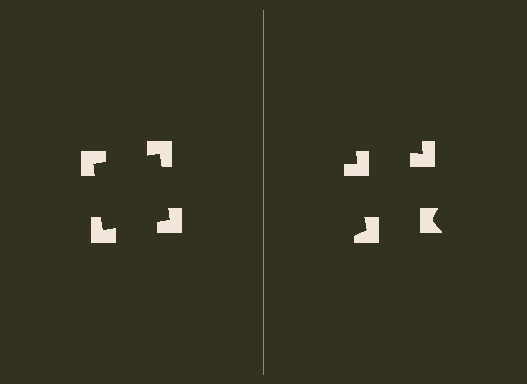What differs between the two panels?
The notched squares are positioned identically on both sides; only the wedge orientations differ. On the left they align to a square; on the right they are misaligned.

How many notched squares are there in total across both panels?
8 — 4 on each side.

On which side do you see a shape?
An illusory square appears on the left side. On the right side the wedge cuts are rotated, so no coherent shape forms.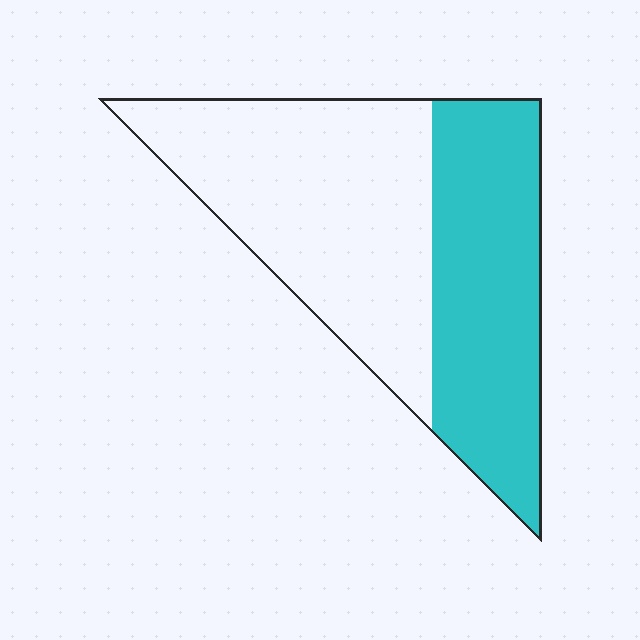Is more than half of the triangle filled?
No.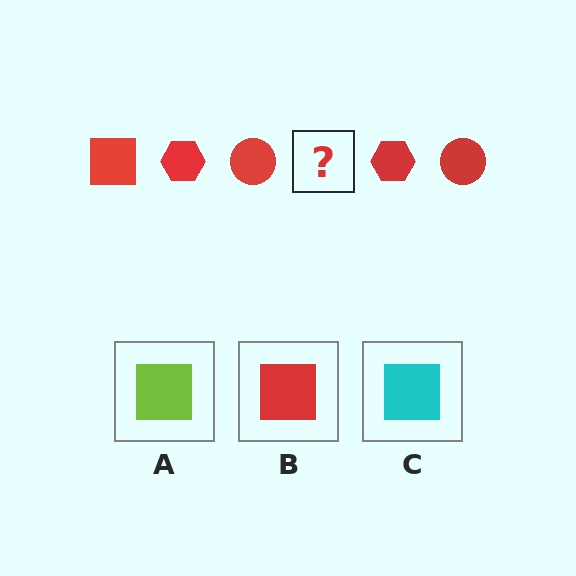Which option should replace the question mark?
Option B.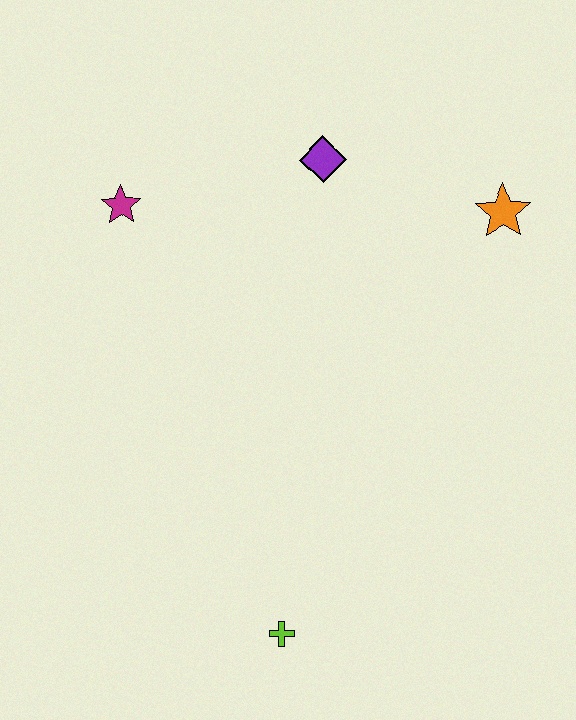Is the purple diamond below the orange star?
No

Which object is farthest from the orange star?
The lime cross is farthest from the orange star.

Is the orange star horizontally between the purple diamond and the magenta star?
No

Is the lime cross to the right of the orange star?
No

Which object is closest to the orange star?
The purple diamond is closest to the orange star.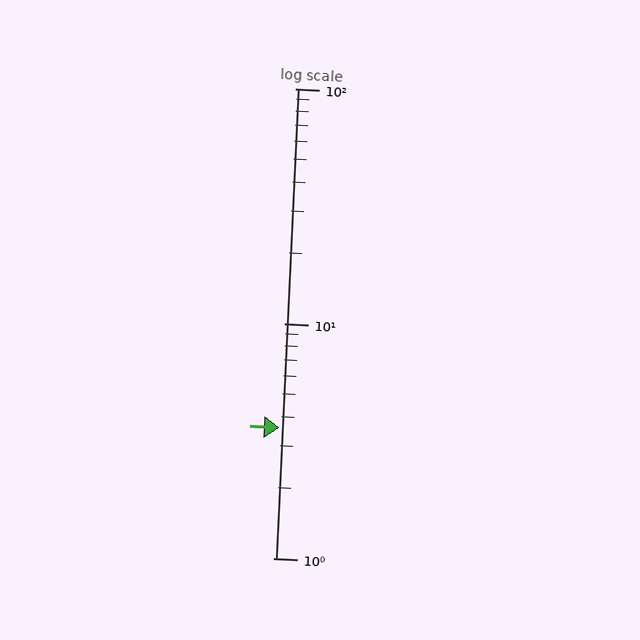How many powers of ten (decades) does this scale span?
The scale spans 2 decades, from 1 to 100.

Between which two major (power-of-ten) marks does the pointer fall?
The pointer is between 1 and 10.